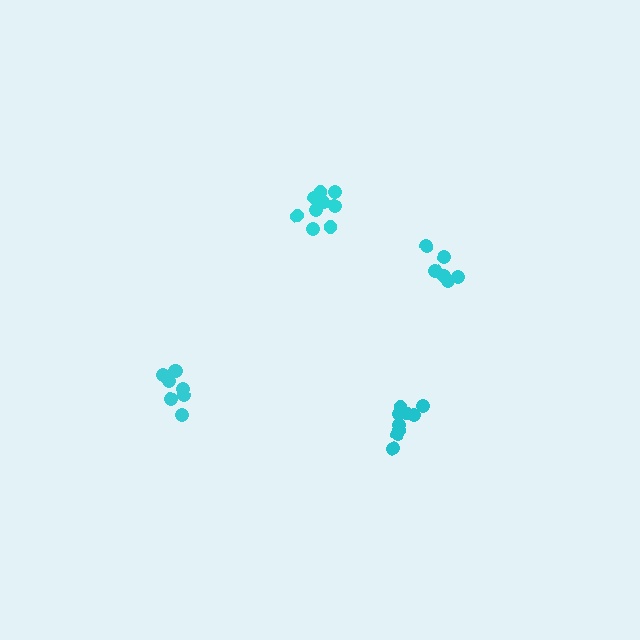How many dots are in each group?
Group 1: 9 dots, Group 2: 6 dots, Group 3: 9 dots, Group 4: 9 dots (33 total).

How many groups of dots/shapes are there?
There are 4 groups.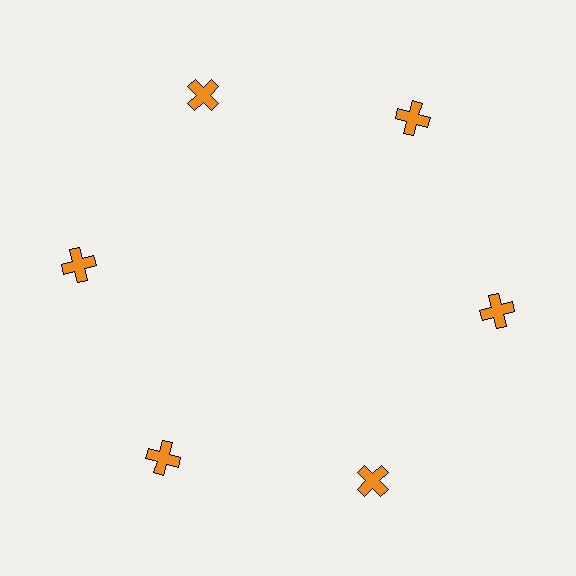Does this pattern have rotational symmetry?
Yes, this pattern has 6-fold rotational symmetry. It looks the same after rotating 60 degrees around the center.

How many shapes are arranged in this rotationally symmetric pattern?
There are 6 shapes, arranged in 6 groups of 1.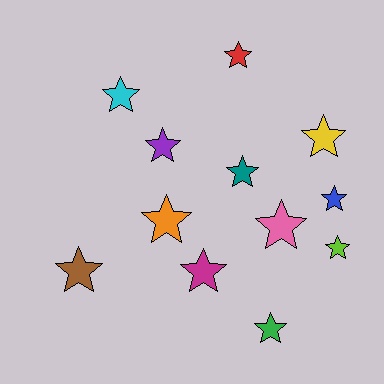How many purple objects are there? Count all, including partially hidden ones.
There is 1 purple object.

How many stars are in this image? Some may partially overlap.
There are 12 stars.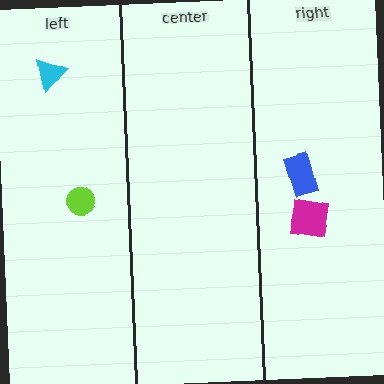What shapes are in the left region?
The lime circle, the cyan triangle.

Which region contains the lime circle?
The left region.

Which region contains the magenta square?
The right region.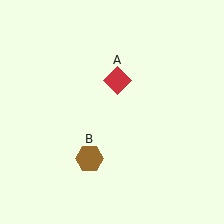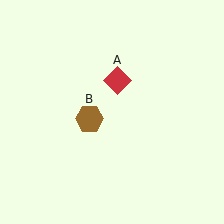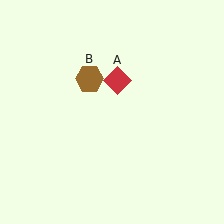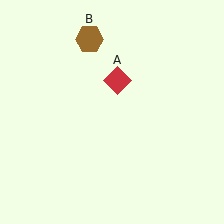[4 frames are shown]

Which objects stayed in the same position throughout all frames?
Red diamond (object A) remained stationary.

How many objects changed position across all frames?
1 object changed position: brown hexagon (object B).